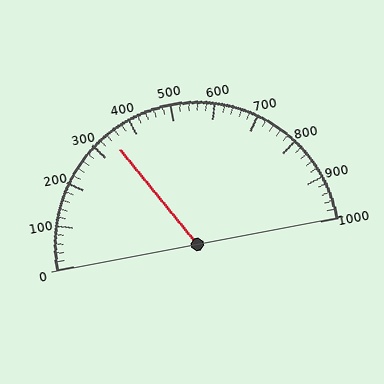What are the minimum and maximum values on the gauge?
The gauge ranges from 0 to 1000.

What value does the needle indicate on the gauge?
The needle indicates approximately 340.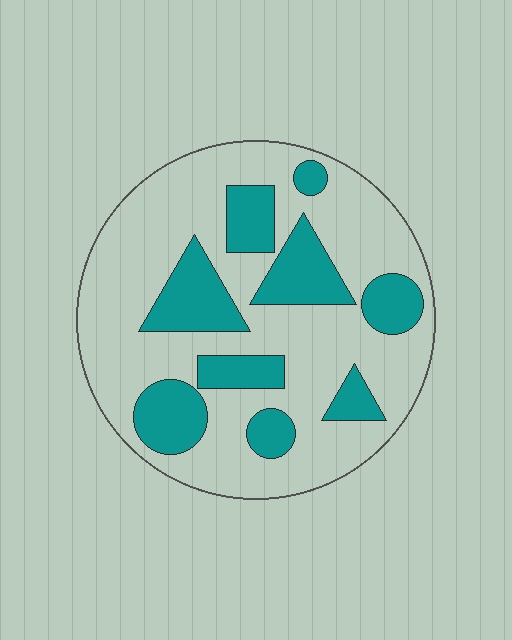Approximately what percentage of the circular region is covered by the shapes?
Approximately 30%.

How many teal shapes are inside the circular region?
9.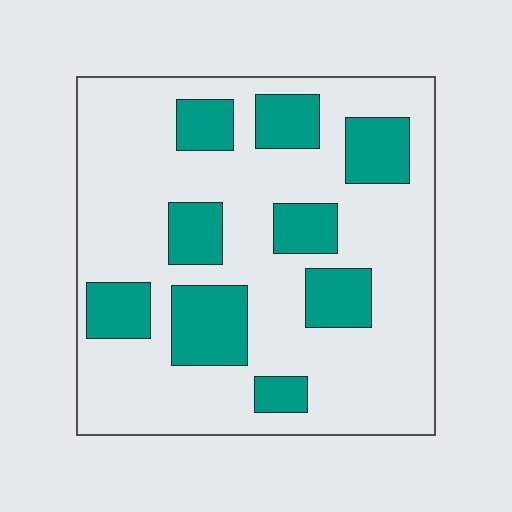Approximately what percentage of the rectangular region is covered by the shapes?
Approximately 25%.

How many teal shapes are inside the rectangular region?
9.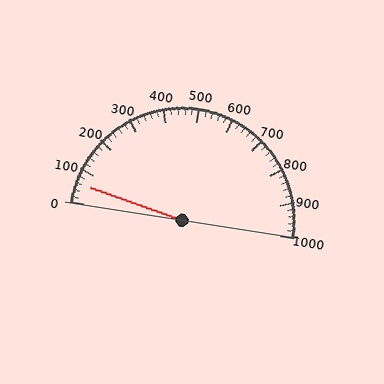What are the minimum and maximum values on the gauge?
The gauge ranges from 0 to 1000.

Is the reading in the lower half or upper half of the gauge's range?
The reading is in the lower half of the range (0 to 1000).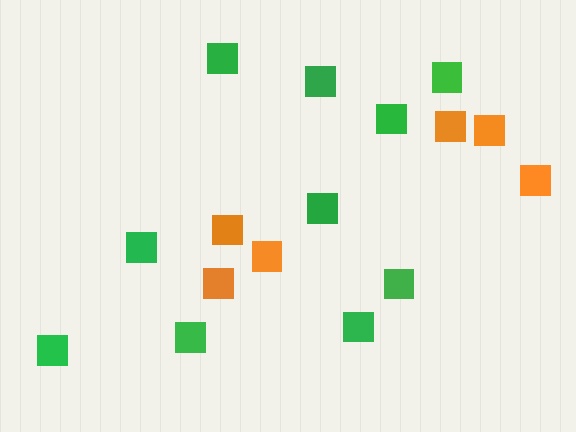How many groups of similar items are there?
There are 2 groups: one group of orange squares (6) and one group of green squares (10).